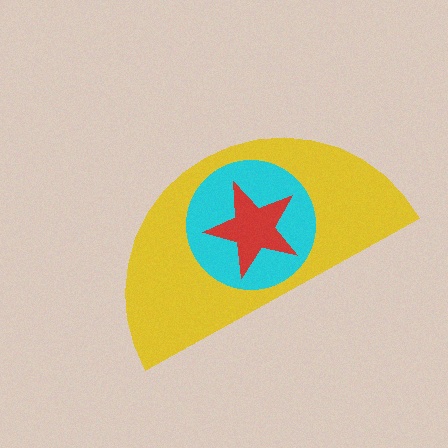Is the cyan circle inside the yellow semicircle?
Yes.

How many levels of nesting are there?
3.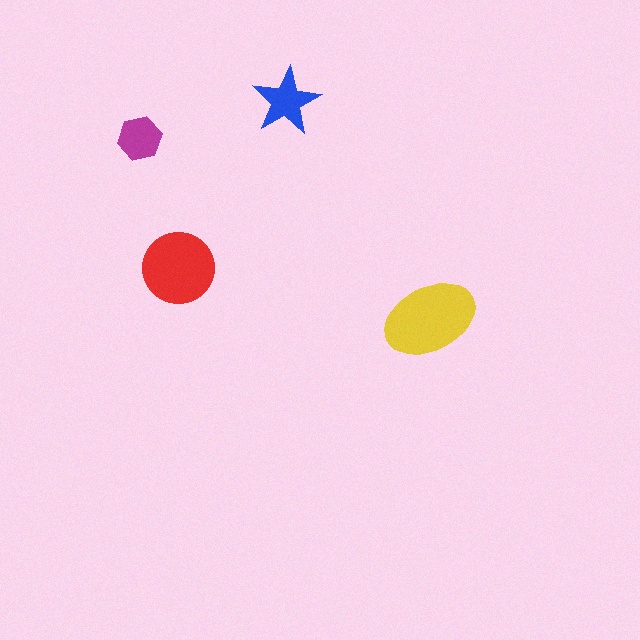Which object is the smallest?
The magenta hexagon.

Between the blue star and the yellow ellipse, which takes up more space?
The yellow ellipse.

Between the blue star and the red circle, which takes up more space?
The red circle.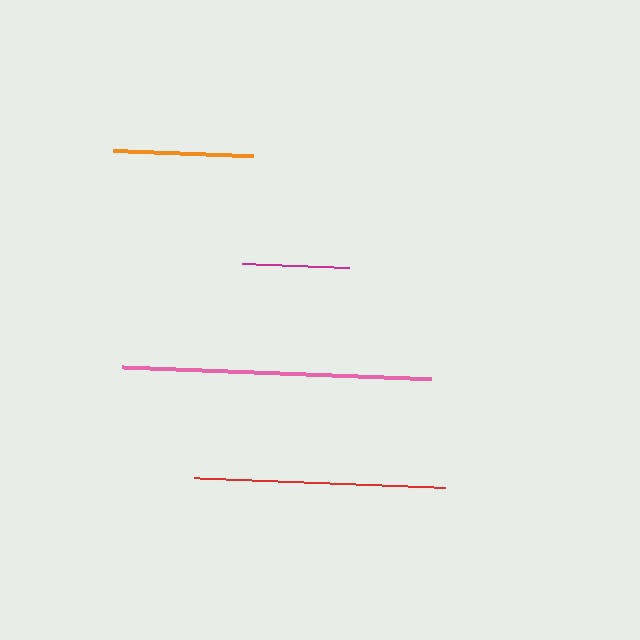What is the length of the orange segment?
The orange segment is approximately 139 pixels long.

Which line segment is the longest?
The pink line is the longest at approximately 310 pixels.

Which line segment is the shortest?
The magenta line is the shortest at approximately 107 pixels.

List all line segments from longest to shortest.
From longest to shortest: pink, red, orange, magenta.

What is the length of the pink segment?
The pink segment is approximately 310 pixels long.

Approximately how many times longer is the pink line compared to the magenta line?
The pink line is approximately 2.9 times the length of the magenta line.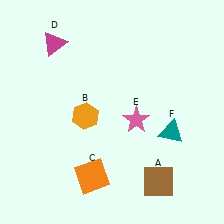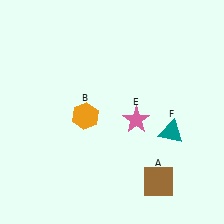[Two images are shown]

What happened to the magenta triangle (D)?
The magenta triangle (D) was removed in Image 2. It was in the top-left area of Image 1.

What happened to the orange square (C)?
The orange square (C) was removed in Image 2. It was in the bottom-left area of Image 1.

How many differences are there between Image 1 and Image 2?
There are 2 differences between the two images.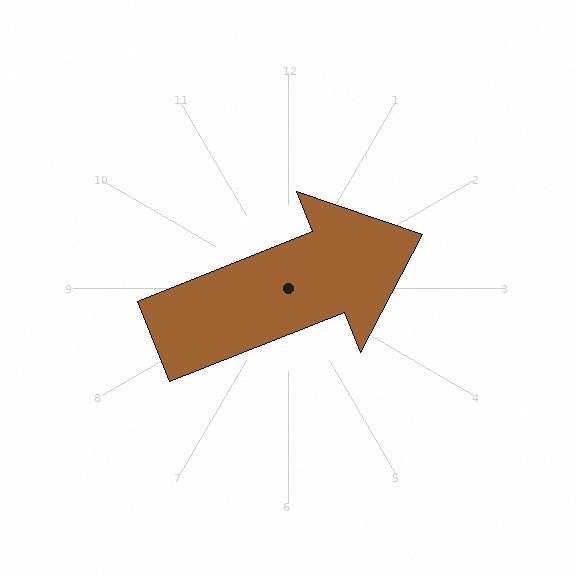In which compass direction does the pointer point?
East.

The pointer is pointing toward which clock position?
Roughly 2 o'clock.